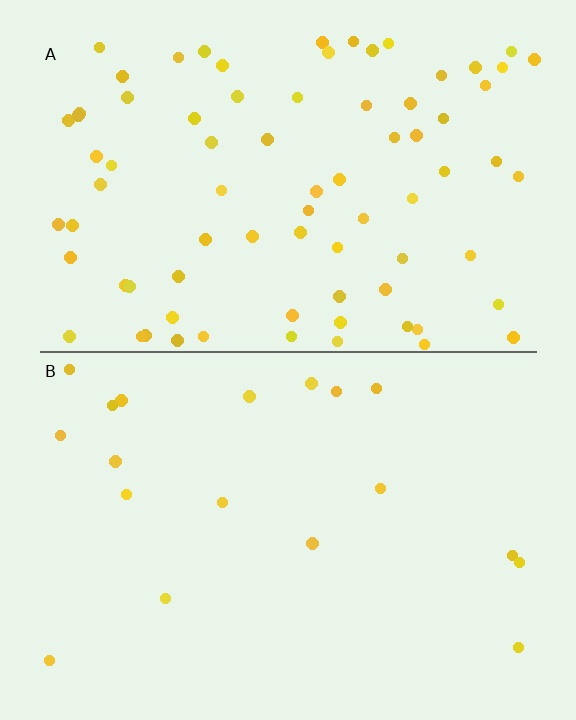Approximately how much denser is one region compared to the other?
Approximately 4.2× — region A over region B.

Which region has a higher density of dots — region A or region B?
A (the top).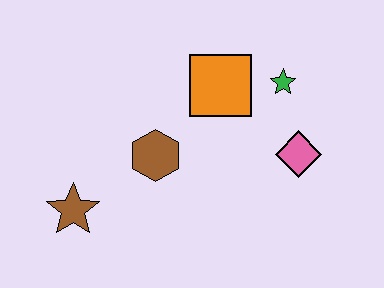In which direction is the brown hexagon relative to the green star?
The brown hexagon is to the left of the green star.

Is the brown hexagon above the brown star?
Yes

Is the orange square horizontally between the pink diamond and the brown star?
Yes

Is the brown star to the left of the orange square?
Yes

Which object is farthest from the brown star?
The green star is farthest from the brown star.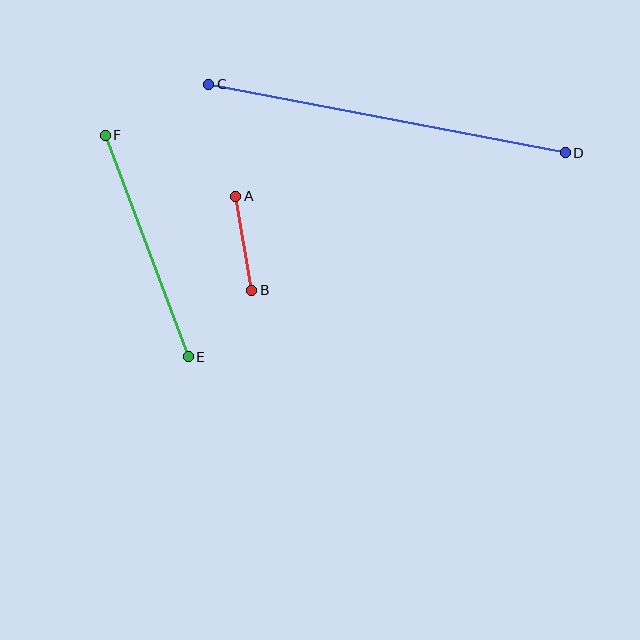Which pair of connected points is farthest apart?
Points C and D are farthest apart.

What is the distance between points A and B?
The distance is approximately 95 pixels.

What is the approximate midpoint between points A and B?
The midpoint is at approximately (244, 243) pixels.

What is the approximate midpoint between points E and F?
The midpoint is at approximately (147, 246) pixels.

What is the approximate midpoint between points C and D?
The midpoint is at approximately (387, 118) pixels.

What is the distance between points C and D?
The distance is approximately 363 pixels.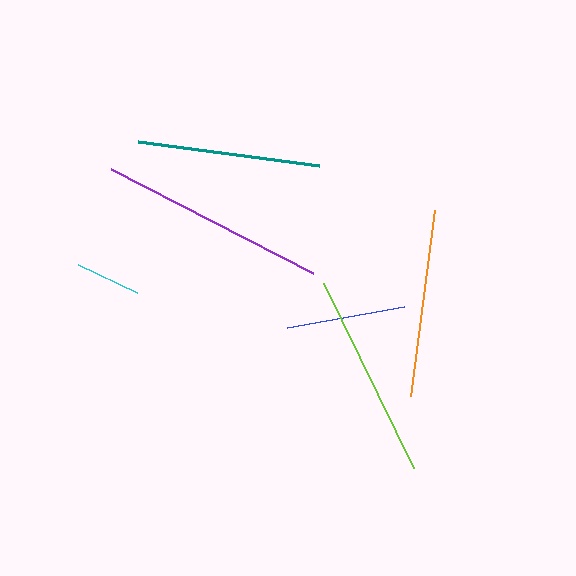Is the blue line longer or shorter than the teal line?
The teal line is longer than the blue line.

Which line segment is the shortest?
The cyan line is the shortest at approximately 65 pixels.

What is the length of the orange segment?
The orange segment is approximately 188 pixels long.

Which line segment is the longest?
The purple line is the longest at approximately 226 pixels.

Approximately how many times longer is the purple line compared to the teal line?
The purple line is approximately 1.2 times the length of the teal line.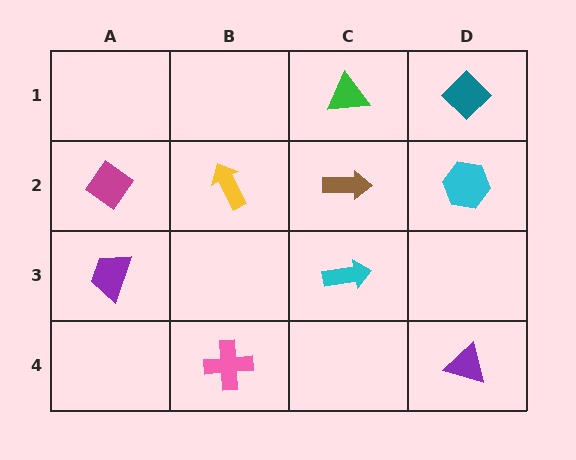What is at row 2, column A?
A magenta diamond.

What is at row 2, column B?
A yellow arrow.